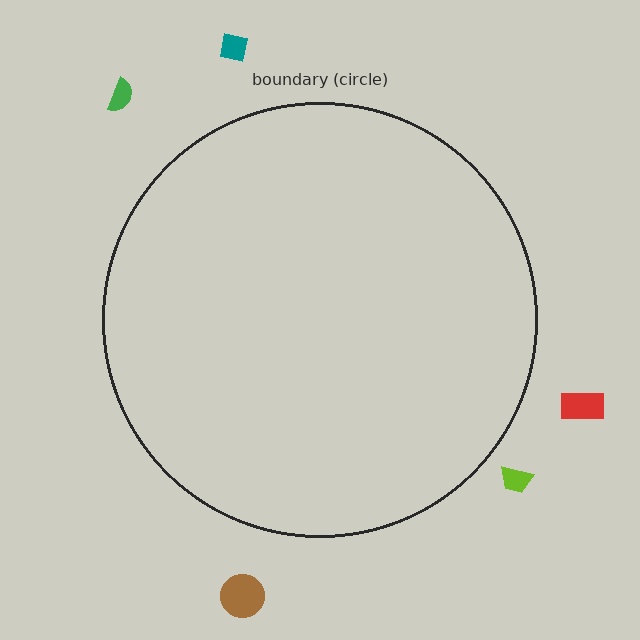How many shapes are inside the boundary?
0 inside, 5 outside.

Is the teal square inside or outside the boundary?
Outside.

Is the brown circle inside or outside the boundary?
Outside.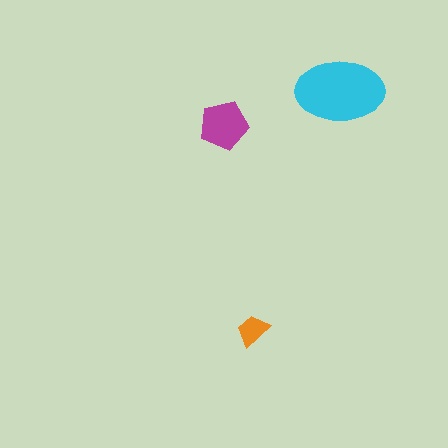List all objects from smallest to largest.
The orange trapezoid, the magenta pentagon, the cyan ellipse.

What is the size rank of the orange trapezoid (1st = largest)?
3rd.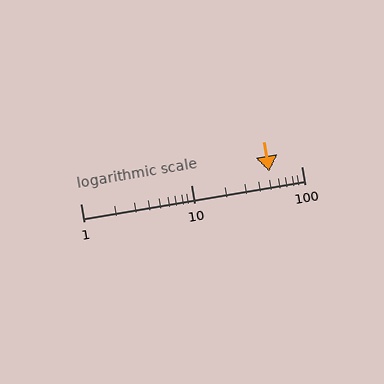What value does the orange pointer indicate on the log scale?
The pointer indicates approximately 51.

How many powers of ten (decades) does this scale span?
The scale spans 2 decades, from 1 to 100.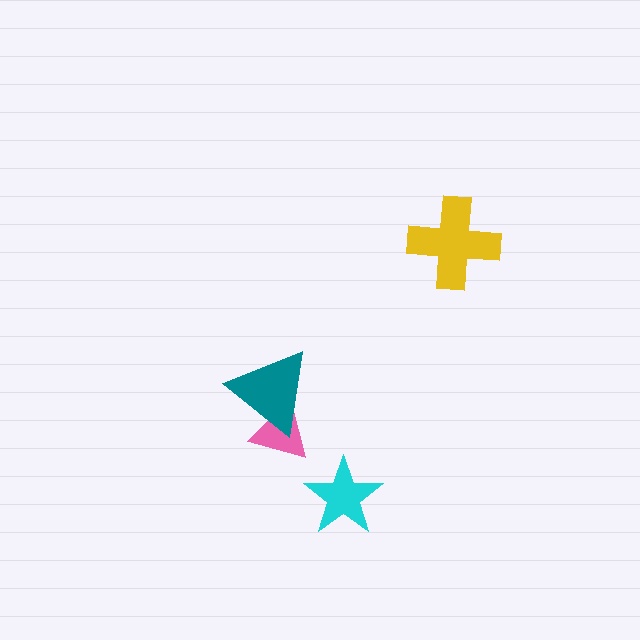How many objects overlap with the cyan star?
0 objects overlap with the cyan star.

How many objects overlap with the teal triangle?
1 object overlaps with the teal triangle.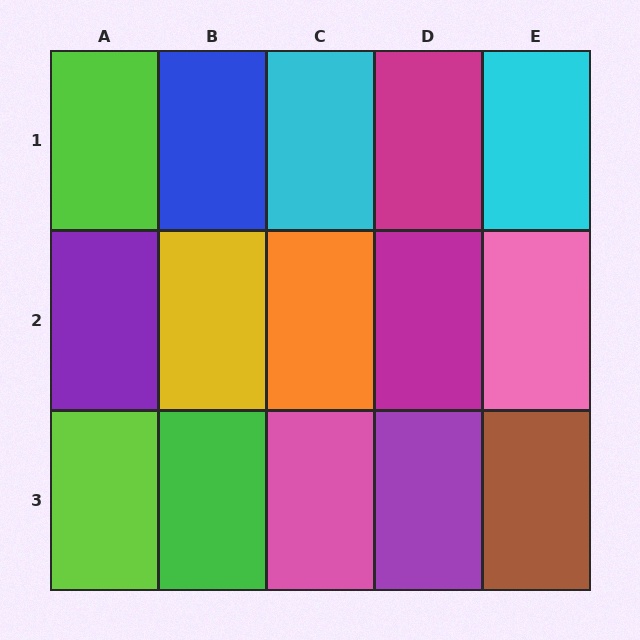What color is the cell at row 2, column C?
Orange.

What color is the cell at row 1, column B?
Blue.